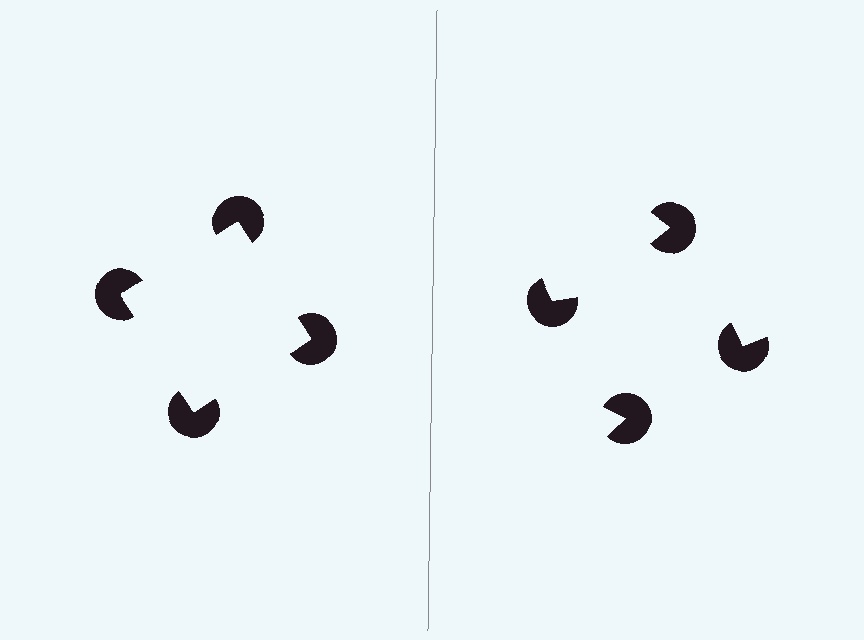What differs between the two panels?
The pac-man discs are positioned identically on both sides; only the wedge orientations differ. On the left they align to a square; on the right they are misaligned.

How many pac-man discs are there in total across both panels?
8 — 4 on each side.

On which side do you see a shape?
An illusory square appears on the left side. On the right side the wedge cuts are rotated, so no coherent shape forms.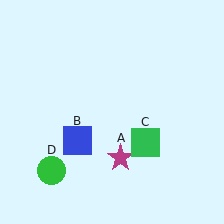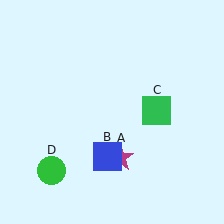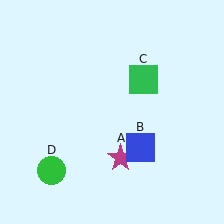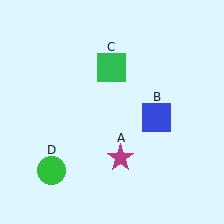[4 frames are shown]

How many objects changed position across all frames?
2 objects changed position: blue square (object B), green square (object C).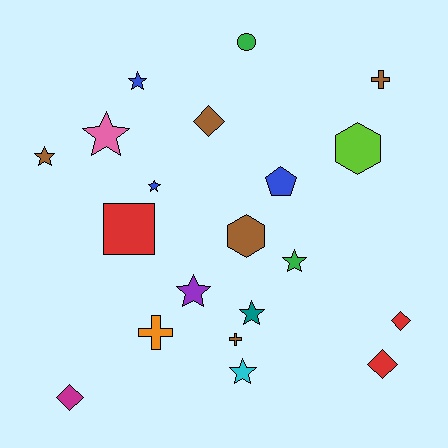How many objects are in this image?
There are 20 objects.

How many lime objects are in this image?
There is 1 lime object.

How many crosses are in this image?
There are 3 crosses.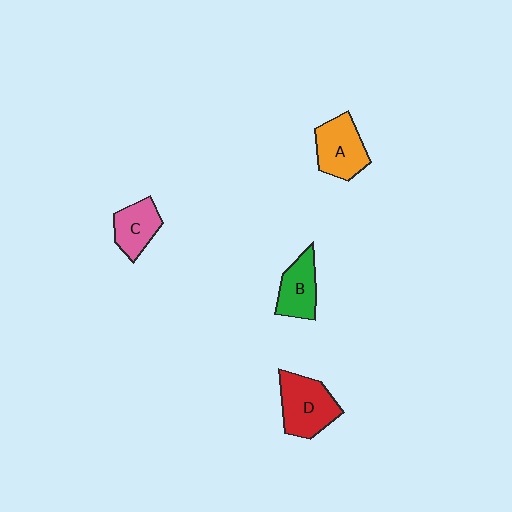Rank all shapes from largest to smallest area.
From largest to smallest: D (red), A (orange), B (green), C (pink).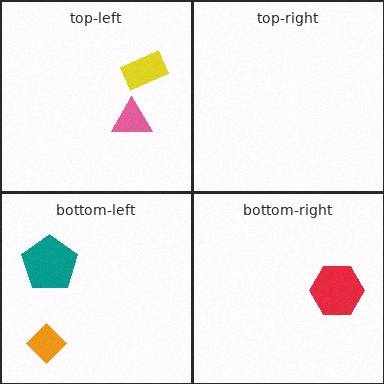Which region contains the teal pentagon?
The bottom-left region.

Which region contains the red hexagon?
The bottom-right region.